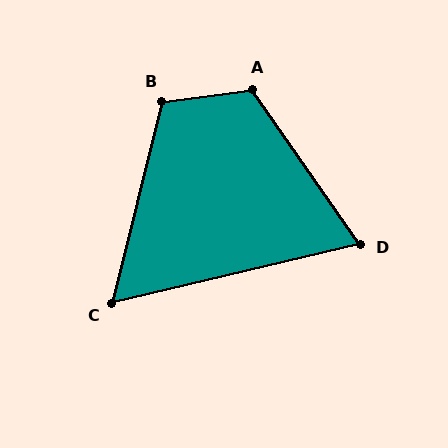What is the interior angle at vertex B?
Approximately 111 degrees (obtuse).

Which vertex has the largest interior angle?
A, at approximately 117 degrees.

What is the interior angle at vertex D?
Approximately 69 degrees (acute).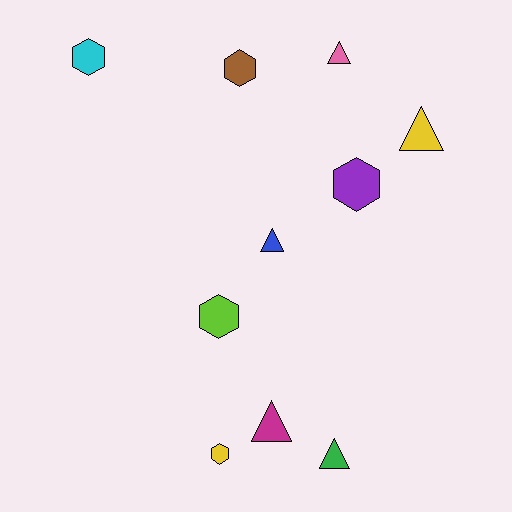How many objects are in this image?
There are 10 objects.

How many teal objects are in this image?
There are no teal objects.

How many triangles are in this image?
There are 5 triangles.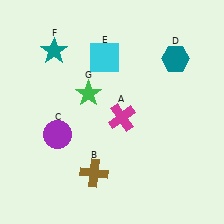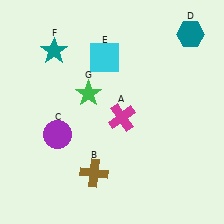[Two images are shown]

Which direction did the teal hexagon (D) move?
The teal hexagon (D) moved up.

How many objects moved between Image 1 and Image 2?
1 object moved between the two images.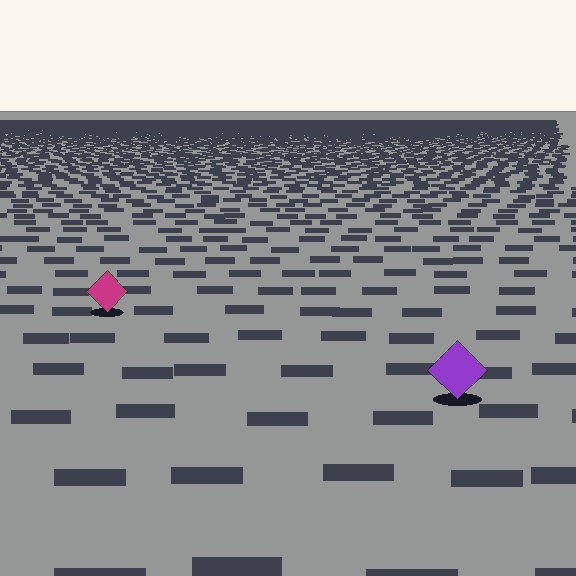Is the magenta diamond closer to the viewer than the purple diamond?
No. The purple diamond is closer — you can tell from the texture gradient: the ground texture is coarser near it.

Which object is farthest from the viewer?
The magenta diamond is farthest from the viewer. It appears smaller and the ground texture around it is denser.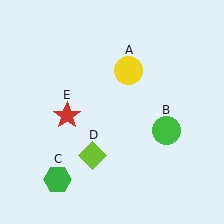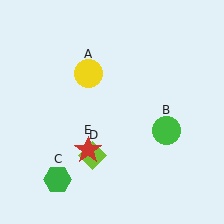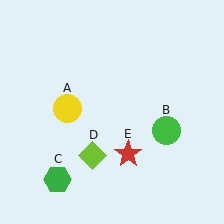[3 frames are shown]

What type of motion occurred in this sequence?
The yellow circle (object A), red star (object E) rotated counterclockwise around the center of the scene.